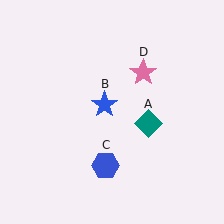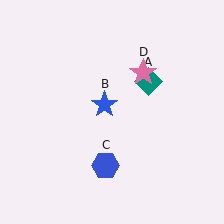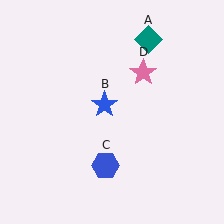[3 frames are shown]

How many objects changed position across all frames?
1 object changed position: teal diamond (object A).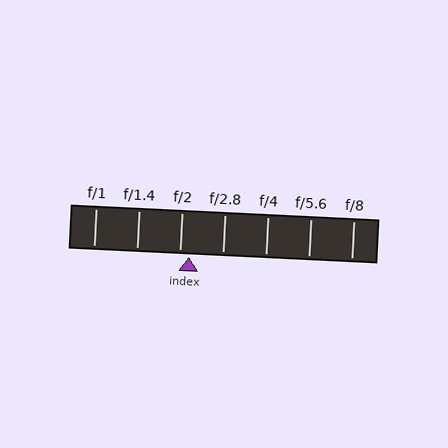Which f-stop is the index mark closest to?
The index mark is closest to f/2.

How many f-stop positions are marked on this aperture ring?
There are 7 f-stop positions marked.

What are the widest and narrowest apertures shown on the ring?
The widest aperture shown is f/1 and the narrowest is f/8.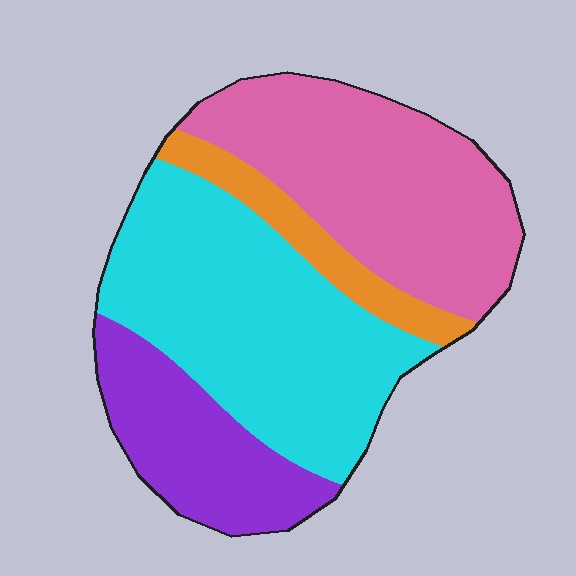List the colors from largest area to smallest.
From largest to smallest: cyan, pink, purple, orange.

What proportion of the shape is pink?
Pink takes up between a quarter and a half of the shape.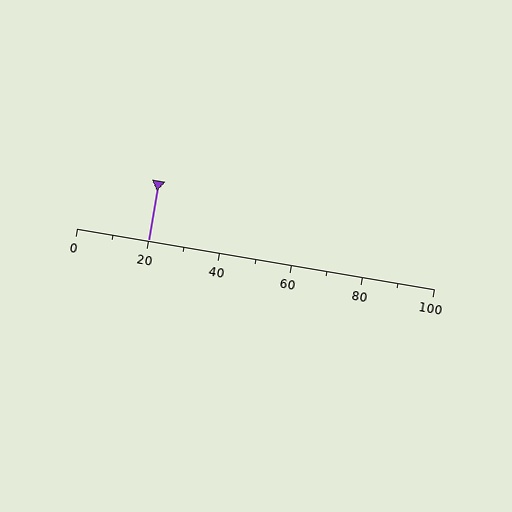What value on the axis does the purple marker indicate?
The marker indicates approximately 20.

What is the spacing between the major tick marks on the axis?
The major ticks are spaced 20 apart.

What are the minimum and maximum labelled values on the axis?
The axis runs from 0 to 100.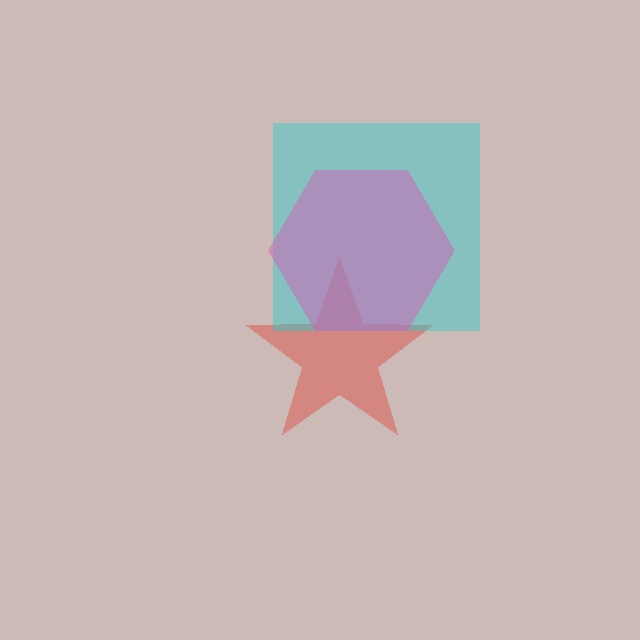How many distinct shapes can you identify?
There are 3 distinct shapes: a red star, a cyan square, a pink hexagon.